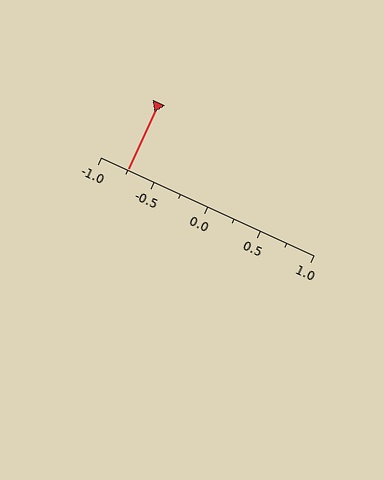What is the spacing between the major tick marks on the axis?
The major ticks are spaced 0.5 apart.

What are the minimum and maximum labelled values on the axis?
The axis runs from -1.0 to 1.0.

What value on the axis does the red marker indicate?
The marker indicates approximately -0.75.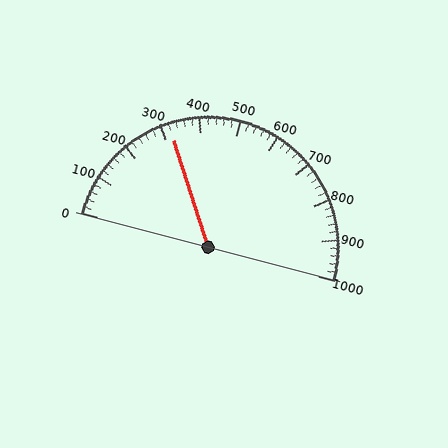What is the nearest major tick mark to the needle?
The nearest major tick mark is 300.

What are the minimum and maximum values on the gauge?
The gauge ranges from 0 to 1000.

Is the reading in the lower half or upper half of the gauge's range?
The reading is in the lower half of the range (0 to 1000).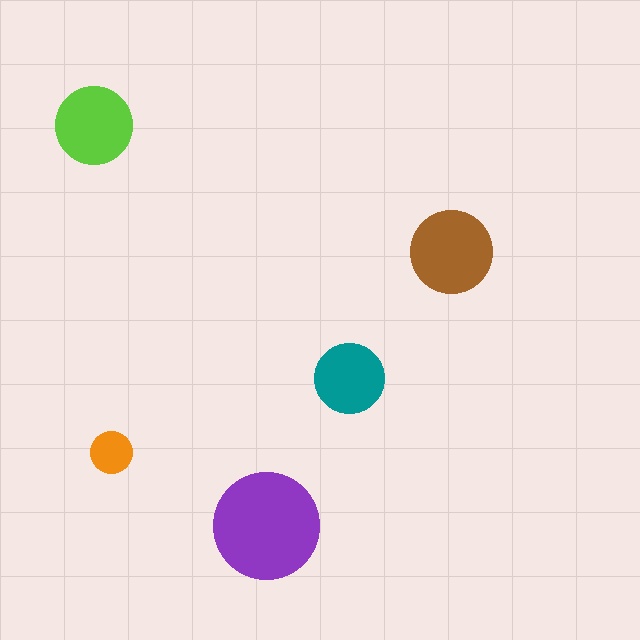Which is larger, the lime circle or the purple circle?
The purple one.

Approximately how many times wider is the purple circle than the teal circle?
About 1.5 times wider.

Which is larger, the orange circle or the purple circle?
The purple one.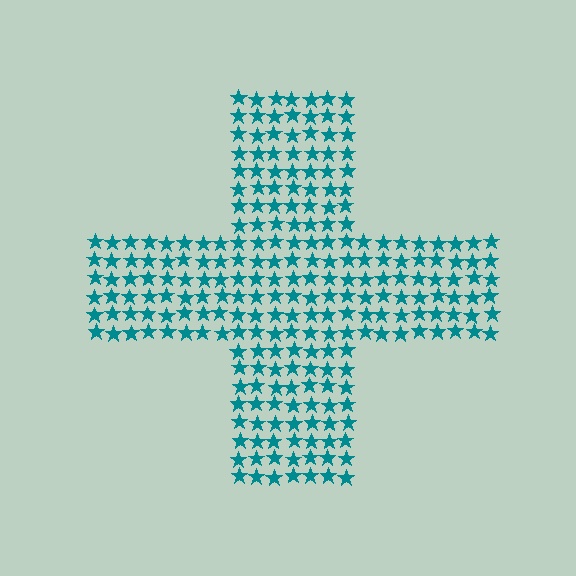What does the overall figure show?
The overall figure shows a cross.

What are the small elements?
The small elements are stars.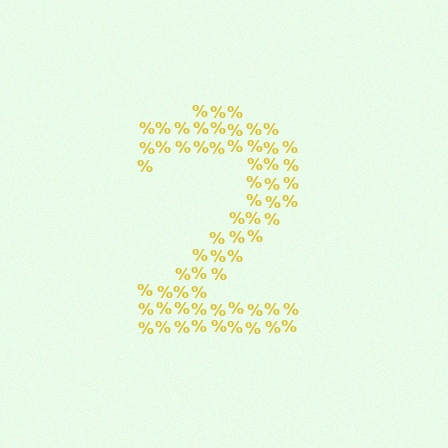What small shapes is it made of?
It is made of small percent signs.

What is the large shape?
The large shape is the digit 2.